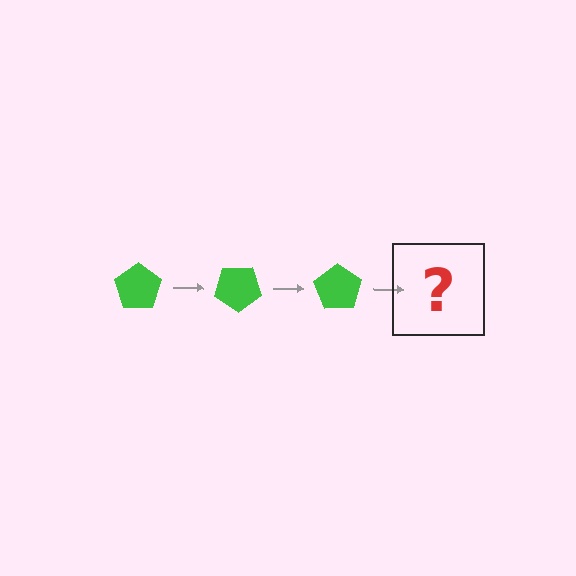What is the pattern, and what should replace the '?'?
The pattern is that the pentagon rotates 35 degrees each step. The '?' should be a green pentagon rotated 105 degrees.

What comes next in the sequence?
The next element should be a green pentagon rotated 105 degrees.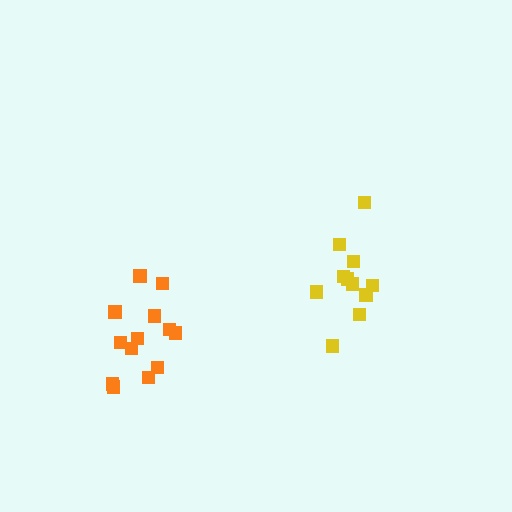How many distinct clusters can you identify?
There are 2 distinct clusters.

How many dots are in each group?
Group 1: 11 dots, Group 2: 13 dots (24 total).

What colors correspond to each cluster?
The clusters are colored: yellow, orange.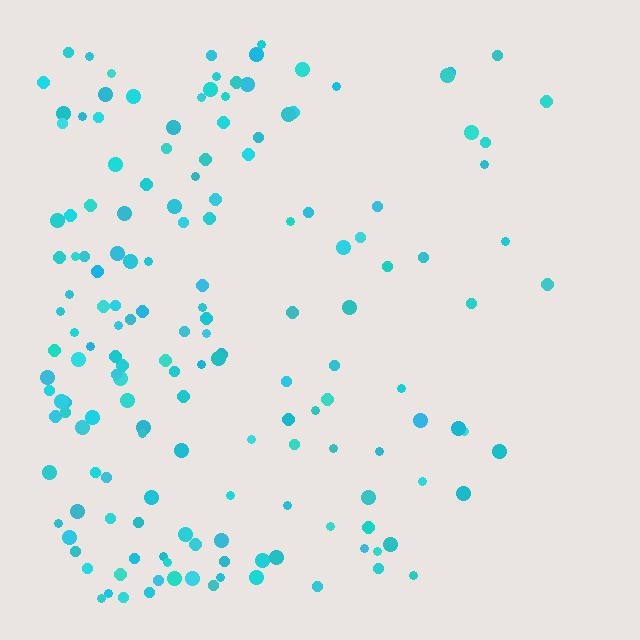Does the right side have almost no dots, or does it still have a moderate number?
Still a moderate number, just noticeably fewer than the left.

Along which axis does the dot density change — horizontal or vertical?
Horizontal.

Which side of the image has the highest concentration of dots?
The left.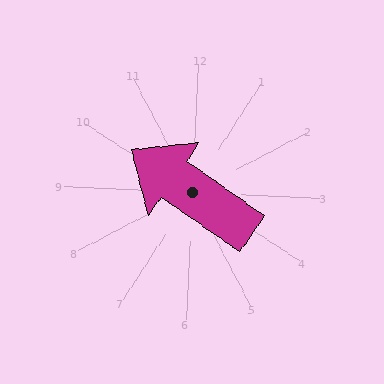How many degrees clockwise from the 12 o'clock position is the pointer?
Approximately 302 degrees.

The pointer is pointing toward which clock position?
Roughly 10 o'clock.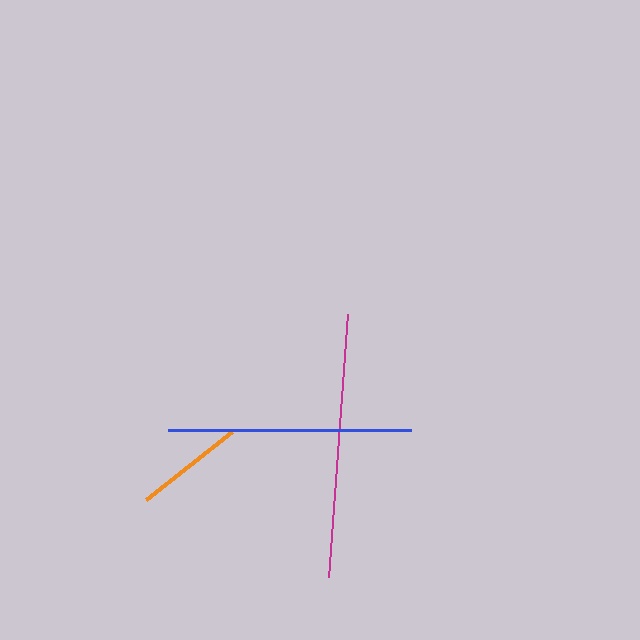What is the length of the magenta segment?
The magenta segment is approximately 264 pixels long.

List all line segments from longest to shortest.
From longest to shortest: magenta, blue, orange.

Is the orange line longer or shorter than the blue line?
The blue line is longer than the orange line.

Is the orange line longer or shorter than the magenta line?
The magenta line is longer than the orange line.